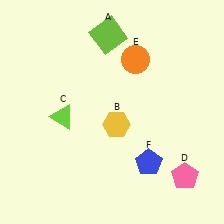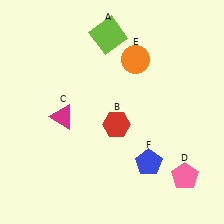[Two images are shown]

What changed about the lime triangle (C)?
In Image 1, C is lime. In Image 2, it changed to magenta.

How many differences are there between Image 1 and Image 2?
There are 2 differences between the two images.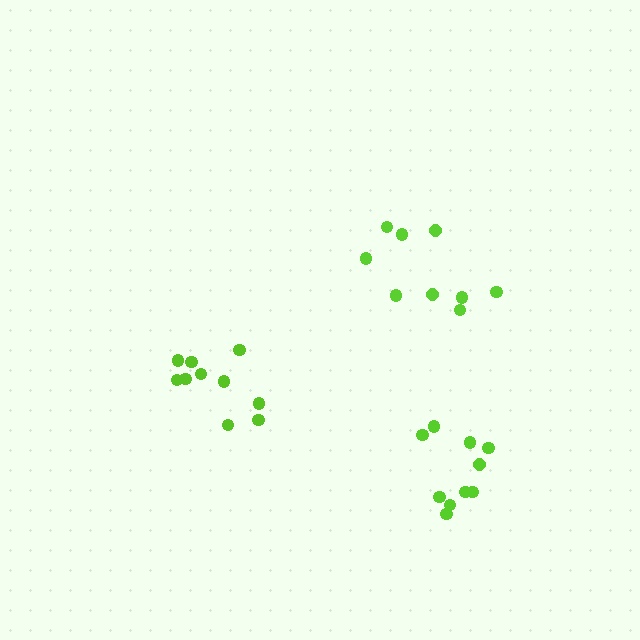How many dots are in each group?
Group 1: 10 dots, Group 2: 9 dots, Group 3: 10 dots (29 total).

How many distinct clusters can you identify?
There are 3 distinct clusters.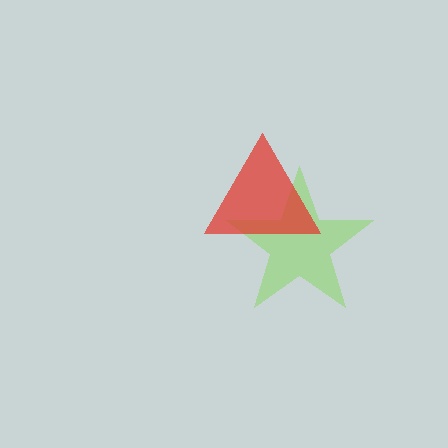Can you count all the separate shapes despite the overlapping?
Yes, there are 2 separate shapes.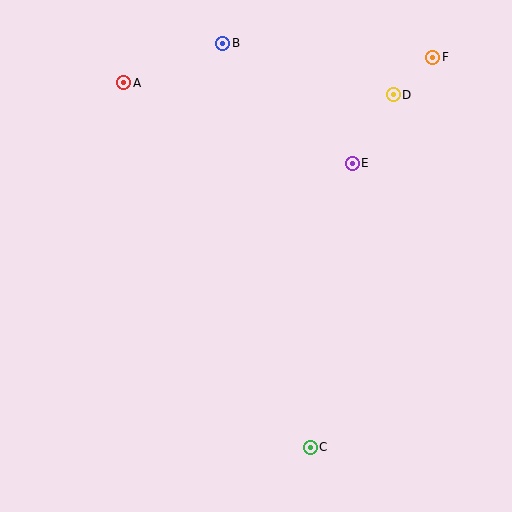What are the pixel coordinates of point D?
Point D is at (393, 95).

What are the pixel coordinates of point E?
Point E is at (352, 163).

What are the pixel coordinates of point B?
Point B is at (223, 43).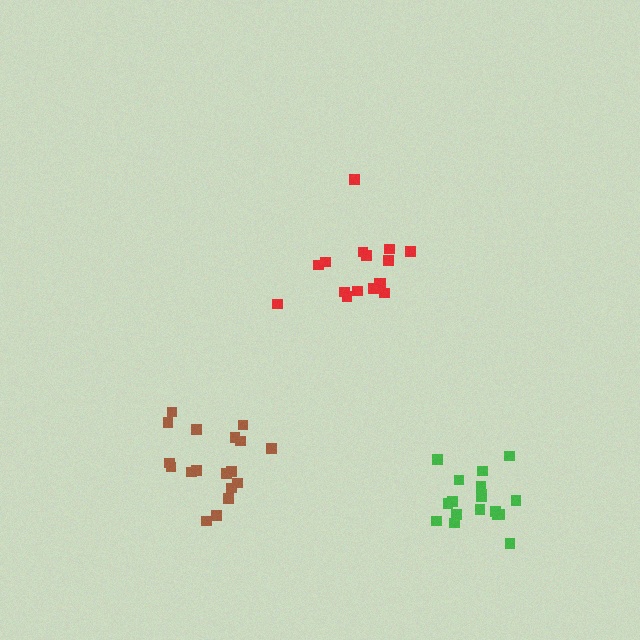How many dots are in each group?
Group 1: 17 dots, Group 2: 18 dots, Group 3: 18 dots (53 total).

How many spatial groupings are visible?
There are 3 spatial groupings.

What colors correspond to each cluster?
The clusters are colored: red, brown, green.